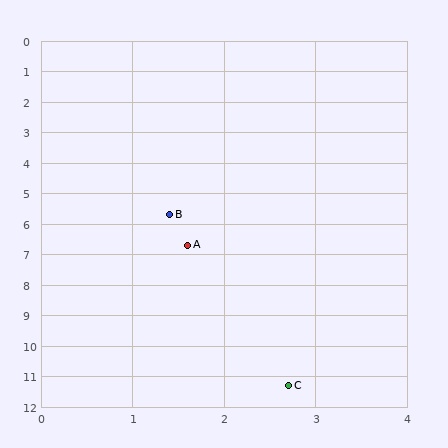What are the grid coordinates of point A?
Point A is at approximately (1.6, 6.7).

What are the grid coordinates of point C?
Point C is at approximately (2.7, 11.3).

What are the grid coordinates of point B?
Point B is at approximately (1.4, 5.7).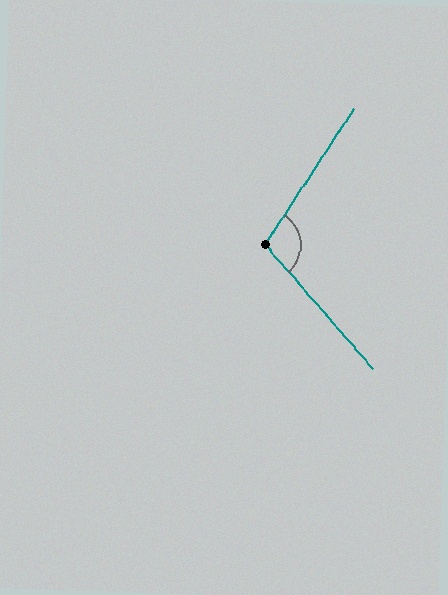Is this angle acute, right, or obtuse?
It is obtuse.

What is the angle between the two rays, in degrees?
Approximately 106 degrees.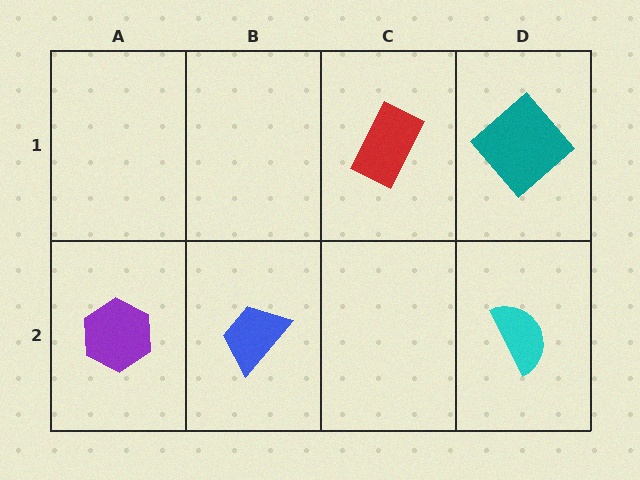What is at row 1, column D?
A teal diamond.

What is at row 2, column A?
A purple hexagon.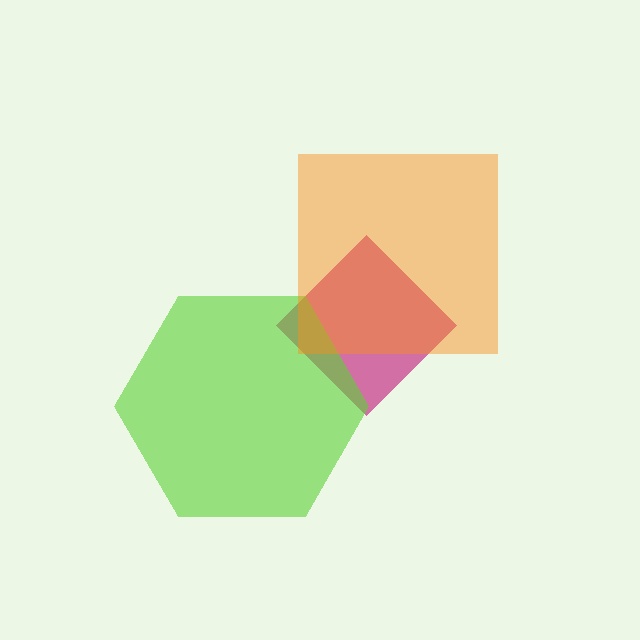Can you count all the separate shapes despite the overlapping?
Yes, there are 3 separate shapes.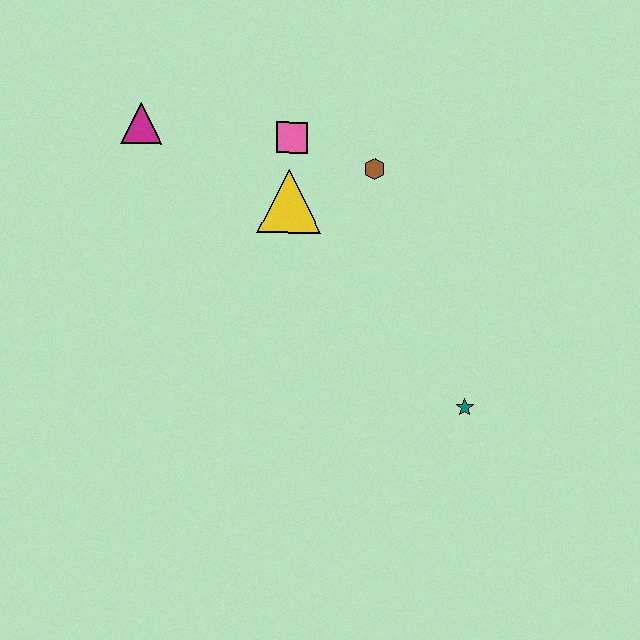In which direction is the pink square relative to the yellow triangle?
The pink square is above the yellow triangle.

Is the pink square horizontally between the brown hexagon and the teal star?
No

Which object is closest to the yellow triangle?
The pink square is closest to the yellow triangle.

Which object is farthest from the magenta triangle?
The teal star is farthest from the magenta triangle.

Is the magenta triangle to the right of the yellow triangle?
No